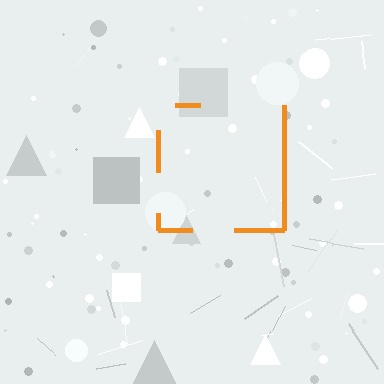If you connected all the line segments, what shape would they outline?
They would outline a square.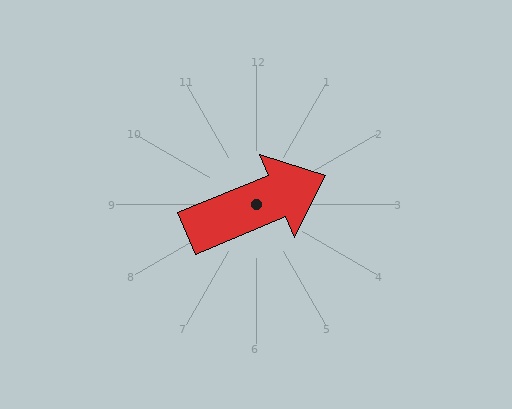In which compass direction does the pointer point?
Northeast.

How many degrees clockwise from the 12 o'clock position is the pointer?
Approximately 67 degrees.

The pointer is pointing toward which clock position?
Roughly 2 o'clock.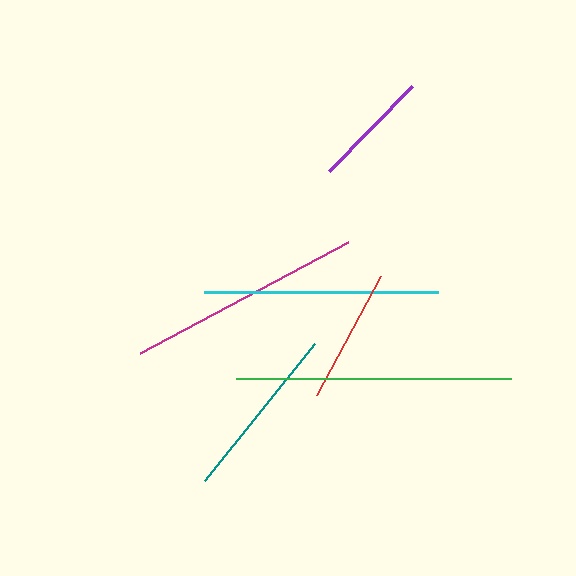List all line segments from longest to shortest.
From longest to shortest: green, magenta, cyan, teal, red, purple.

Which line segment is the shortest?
The purple line is the shortest at approximately 118 pixels.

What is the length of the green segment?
The green segment is approximately 275 pixels long.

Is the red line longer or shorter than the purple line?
The red line is longer than the purple line.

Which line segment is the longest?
The green line is the longest at approximately 275 pixels.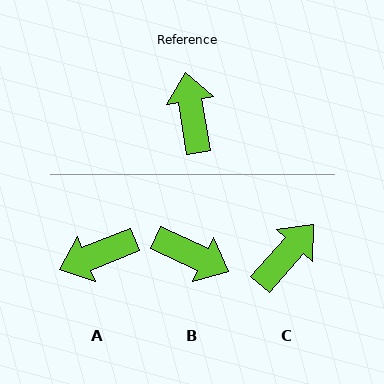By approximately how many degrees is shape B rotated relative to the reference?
Approximately 125 degrees clockwise.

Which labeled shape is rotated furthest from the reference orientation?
B, about 125 degrees away.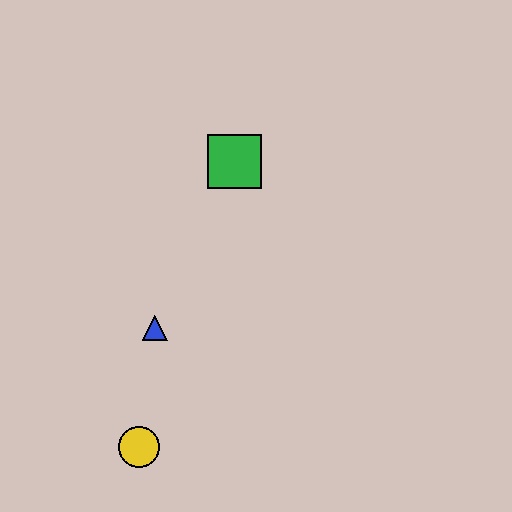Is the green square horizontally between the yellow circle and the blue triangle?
No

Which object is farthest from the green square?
The yellow circle is farthest from the green square.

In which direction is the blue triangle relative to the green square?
The blue triangle is below the green square.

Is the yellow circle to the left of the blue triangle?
Yes